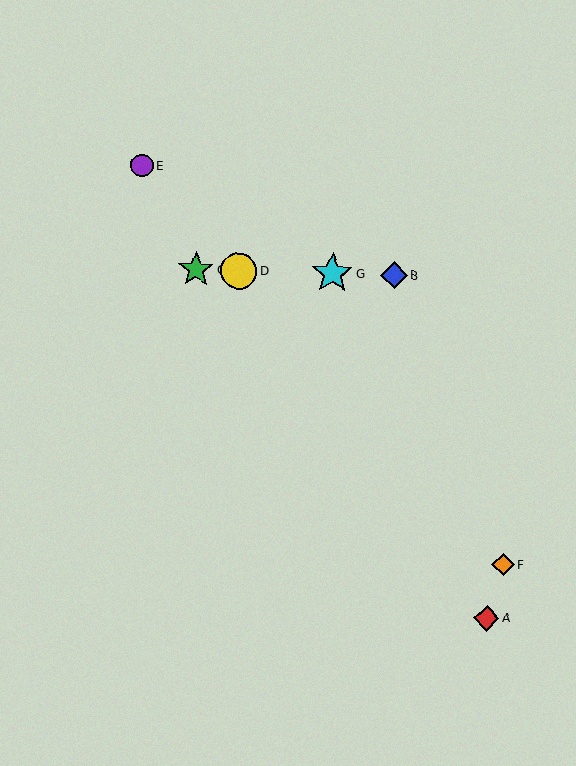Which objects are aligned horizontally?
Objects B, C, D, G are aligned horizontally.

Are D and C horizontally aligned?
Yes, both are at y≈271.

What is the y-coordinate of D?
Object D is at y≈271.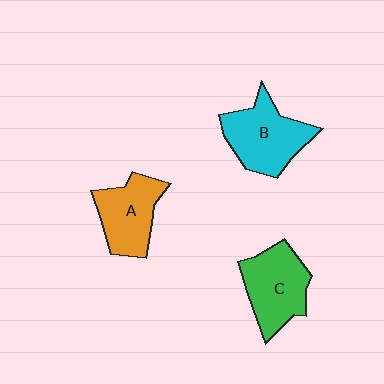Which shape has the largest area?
Shape B (cyan).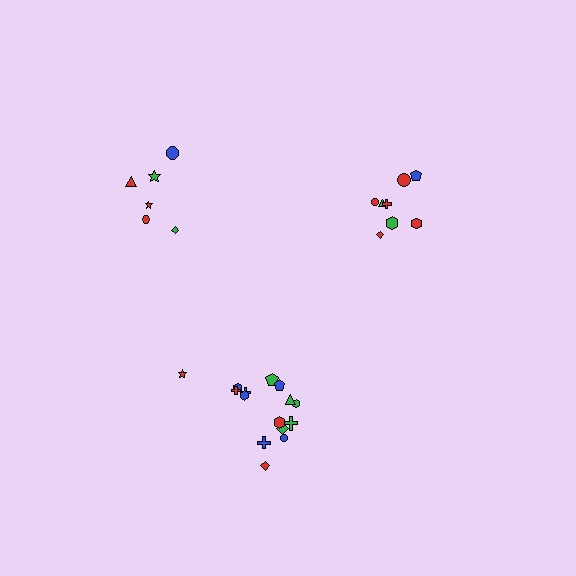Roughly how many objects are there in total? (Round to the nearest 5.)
Roughly 30 objects in total.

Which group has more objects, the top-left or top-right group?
The top-right group.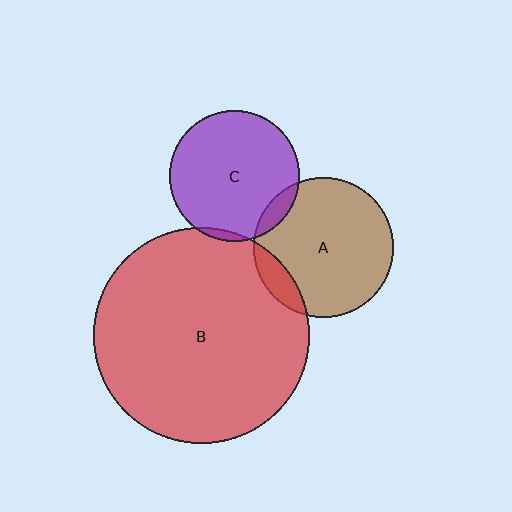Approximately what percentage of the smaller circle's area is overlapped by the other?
Approximately 5%.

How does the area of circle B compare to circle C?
Approximately 2.7 times.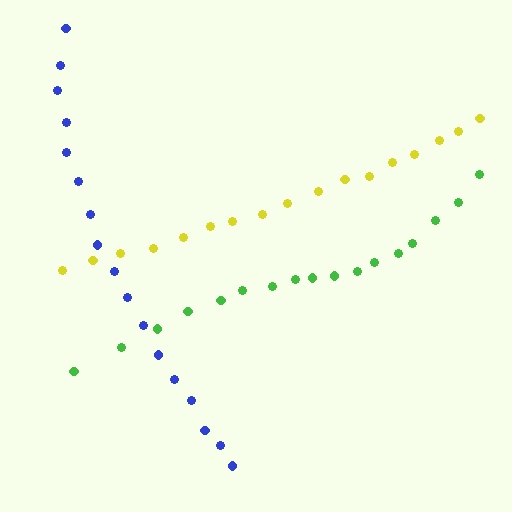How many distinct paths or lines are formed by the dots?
There are 3 distinct paths.